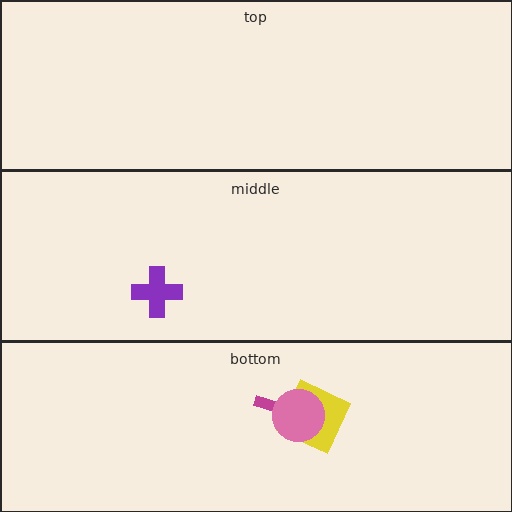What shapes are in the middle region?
The purple cross.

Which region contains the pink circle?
The bottom region.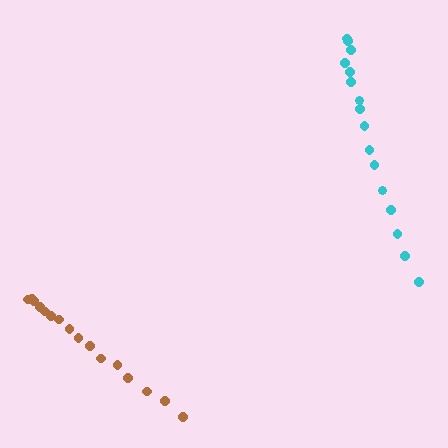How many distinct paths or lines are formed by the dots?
There are 2 distinct paths.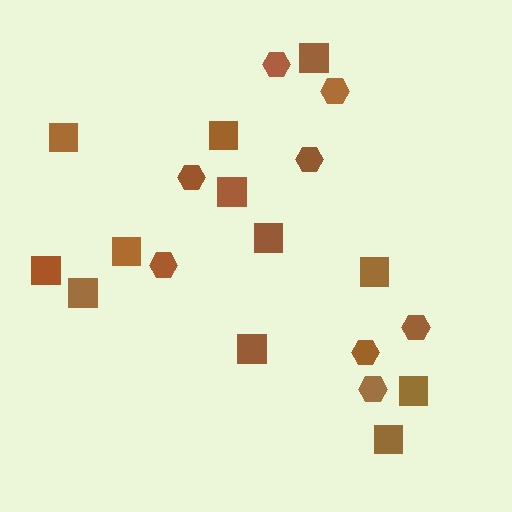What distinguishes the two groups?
There are 2 groups: one group of hexagons (8) and one group of squares (12).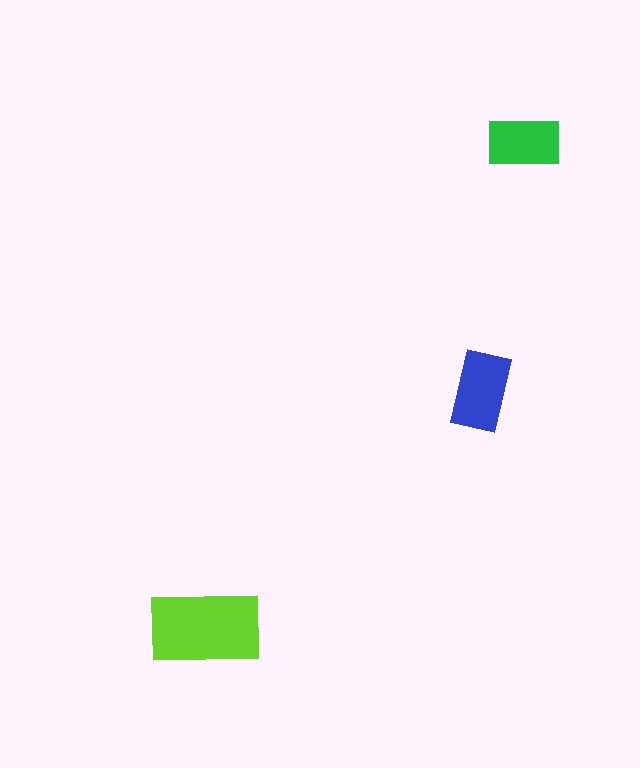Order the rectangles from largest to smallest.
the lime one, the blue one, the green one.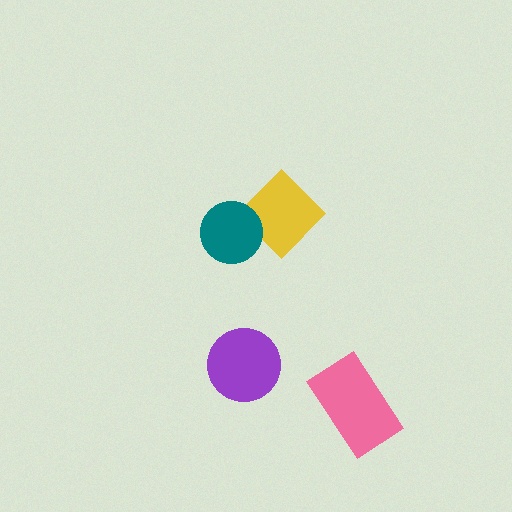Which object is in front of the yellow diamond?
The teal circle is in front of the yellow diamond.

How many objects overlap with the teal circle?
1 object overlaps with the teal circle.